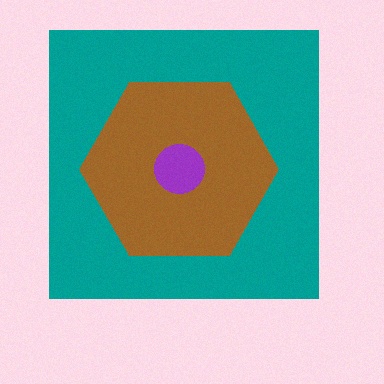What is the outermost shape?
The teal square.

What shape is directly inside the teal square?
The brown hexagon.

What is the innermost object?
The purple circle.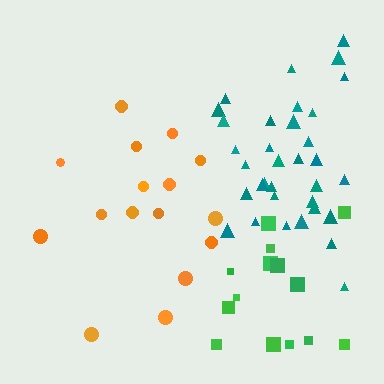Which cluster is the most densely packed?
Teal.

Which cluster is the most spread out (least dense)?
Green.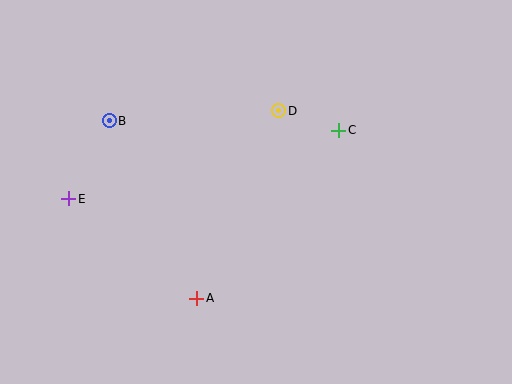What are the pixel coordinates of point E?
Point E is at (69, 199).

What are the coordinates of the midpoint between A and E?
The midpoint between A and E is at (133, 248).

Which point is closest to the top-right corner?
Point C is closest to the top-right corner.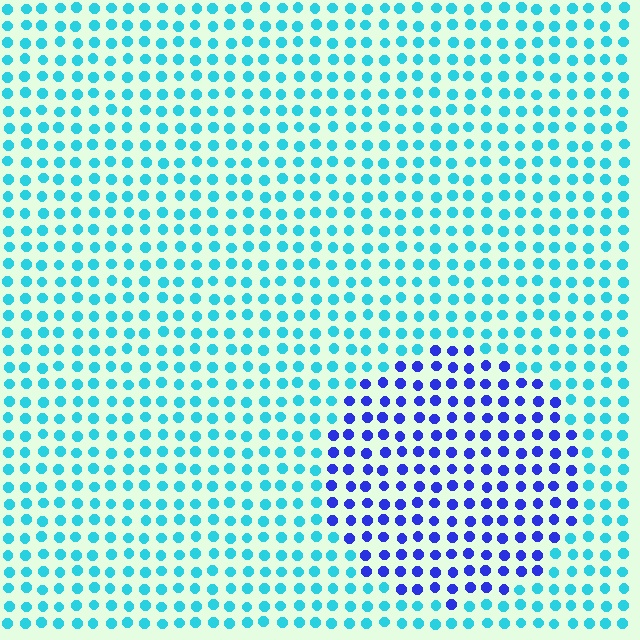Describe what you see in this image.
The image is filled with small cyan elements in a uniform arrangement. A circle-shaped region is visible where the elements are tinted to a slightly different hue, forming a subtle color boundary.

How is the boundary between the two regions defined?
The boundary is defined purely by a slight shift in hue (about 52 degrees). Spacing, size, and orientation are identical on both sides.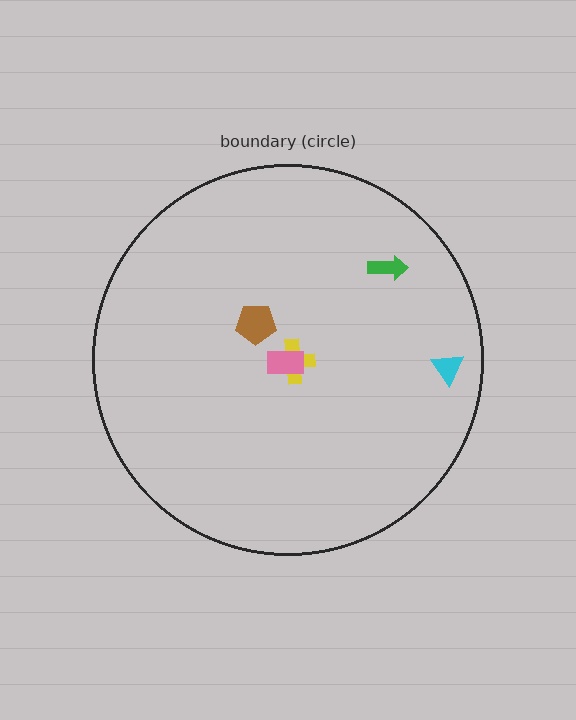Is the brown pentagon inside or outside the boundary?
Inside.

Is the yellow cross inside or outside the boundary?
Inside.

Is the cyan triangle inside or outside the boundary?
Inside.